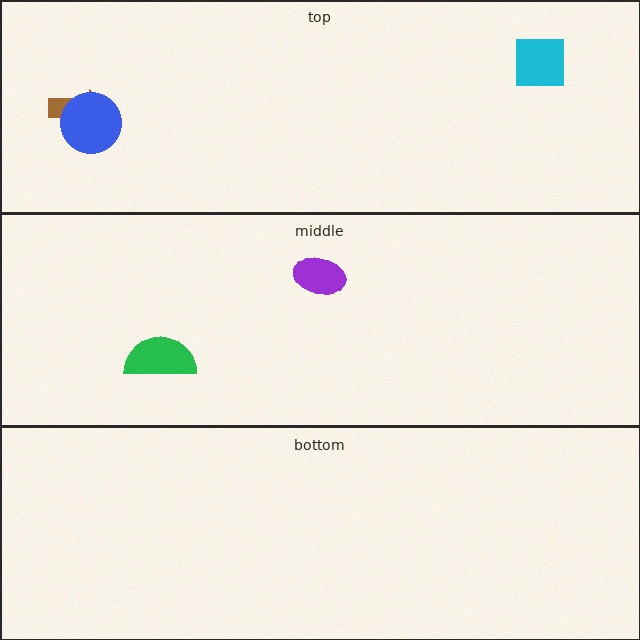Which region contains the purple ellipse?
The middle region.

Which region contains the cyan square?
The top region.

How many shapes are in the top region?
3.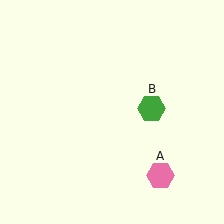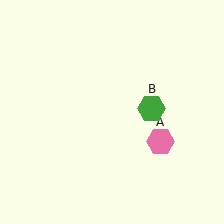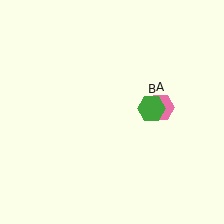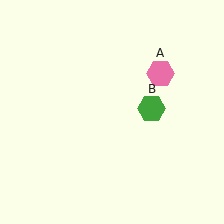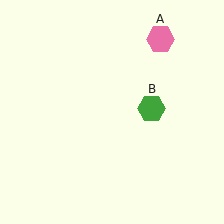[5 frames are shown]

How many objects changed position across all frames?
1 object changed position: pink hexagon (object A).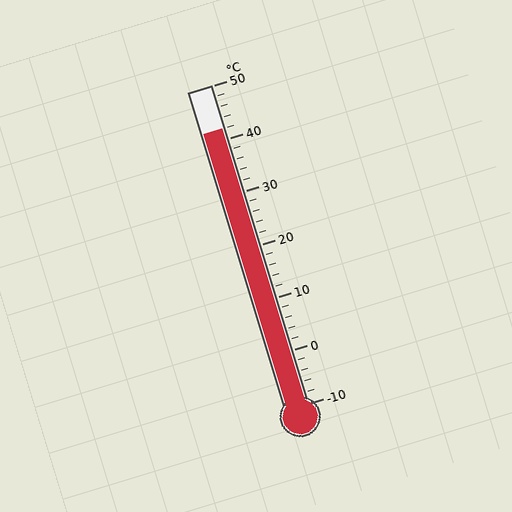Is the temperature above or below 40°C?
The temperature is above 40°C.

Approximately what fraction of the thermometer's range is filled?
The thermometer is filled to approximately 85% of its range.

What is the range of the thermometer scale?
The thermometer scale ranges from -10°C to 50°C.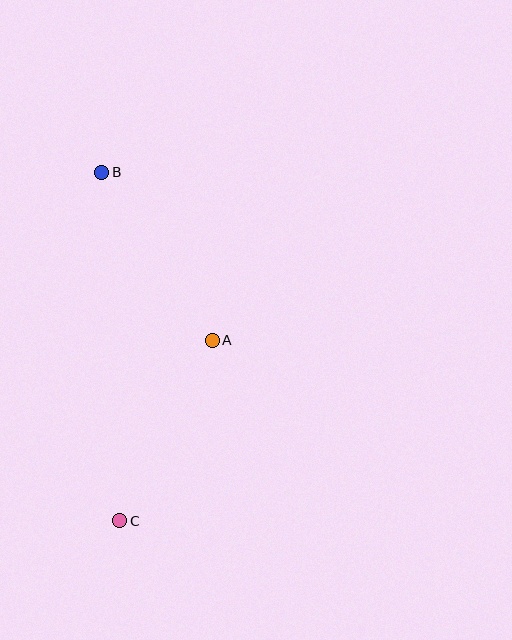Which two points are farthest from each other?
Points B and C are farthest from each other.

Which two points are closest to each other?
Points A and B are closest to each other.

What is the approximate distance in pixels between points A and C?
The distance between A and C is approximately 203 pixels.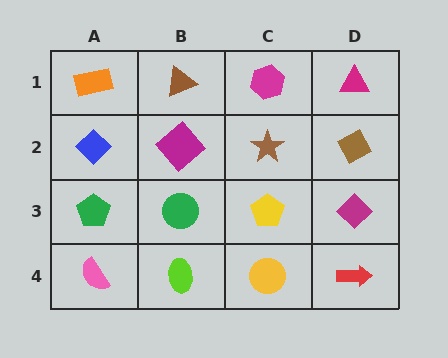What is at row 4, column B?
A lime ellipse.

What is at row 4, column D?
A red arrow.